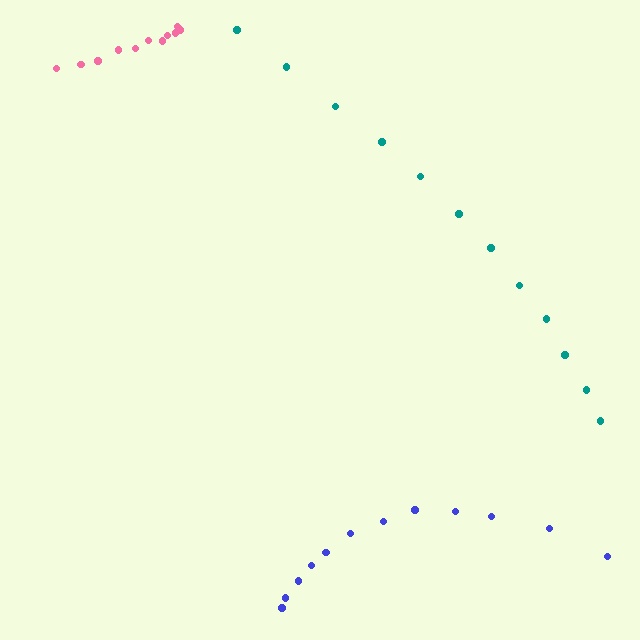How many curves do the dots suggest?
There are 3 distinct paths.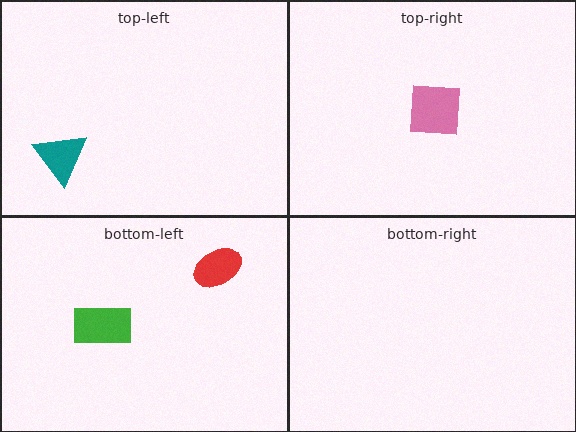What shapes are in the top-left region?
The teal triangle.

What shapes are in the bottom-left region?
The green rectangle, the red ellipse.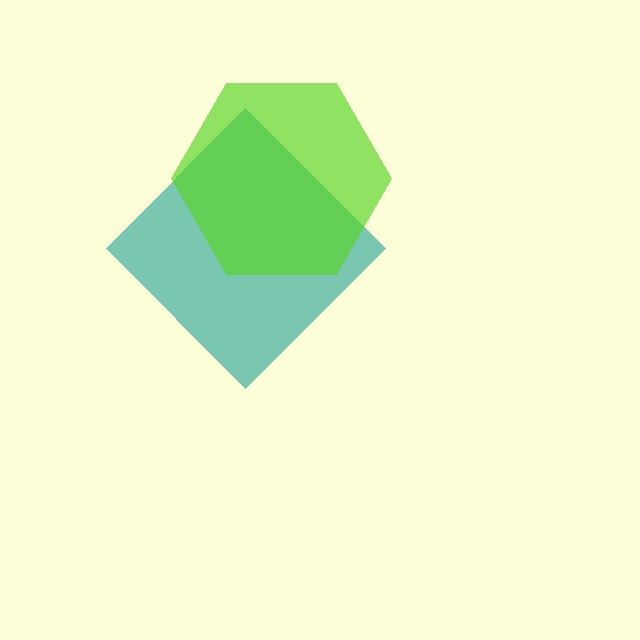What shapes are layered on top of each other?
The layered shapes are: a teal diamond, a lime hexagon.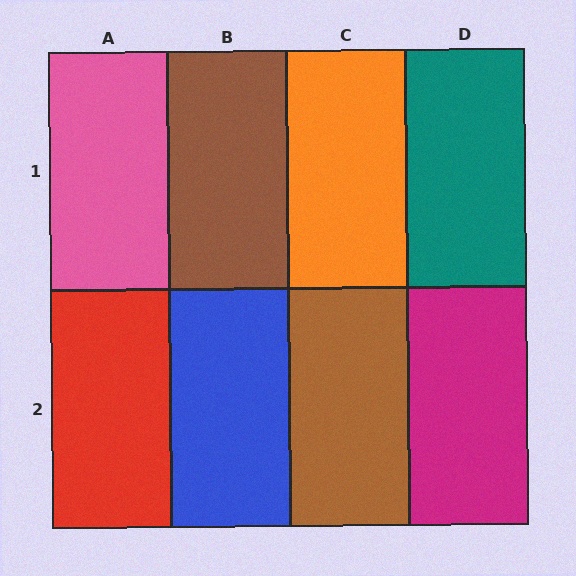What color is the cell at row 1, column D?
Teal.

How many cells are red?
1 cell is red.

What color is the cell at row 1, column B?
Brown.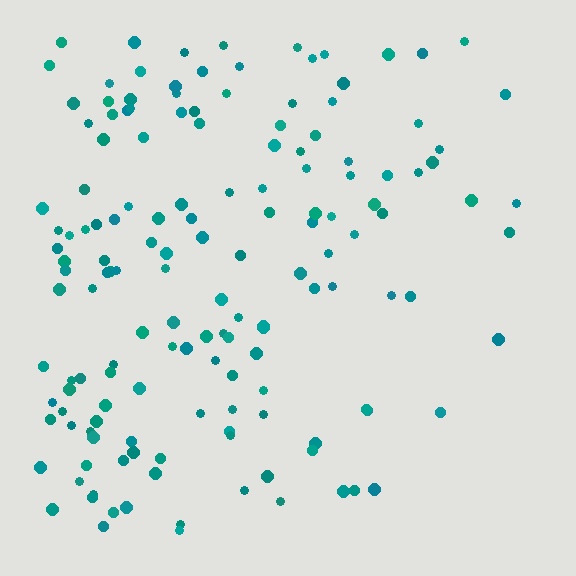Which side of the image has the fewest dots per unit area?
The right.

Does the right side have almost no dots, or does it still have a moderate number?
Still a moderate number, just noticeably fewer than the left.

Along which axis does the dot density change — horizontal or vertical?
Horizontal.